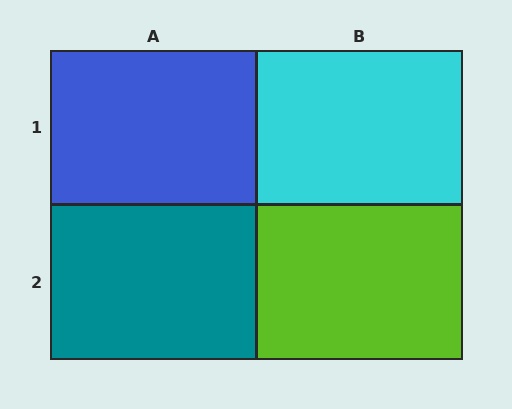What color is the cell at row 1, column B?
Cyan.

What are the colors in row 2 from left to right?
Teal, lime.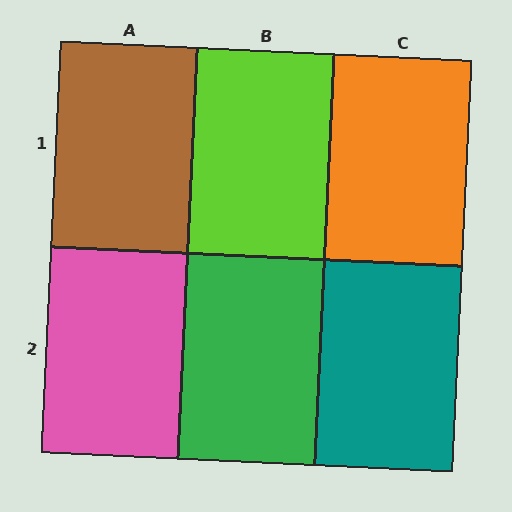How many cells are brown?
1 cell is brown.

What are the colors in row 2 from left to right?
Pink, green, teal.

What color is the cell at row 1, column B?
Lime.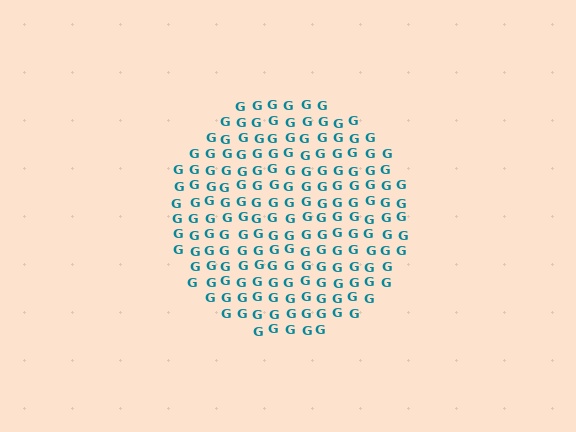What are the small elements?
The small elements are letter G's.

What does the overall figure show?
The overall figure shows a circle.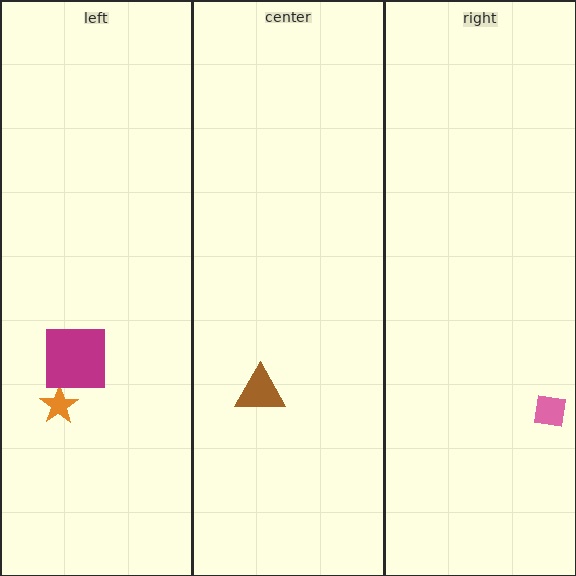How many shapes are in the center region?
1.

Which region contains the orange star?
The left region.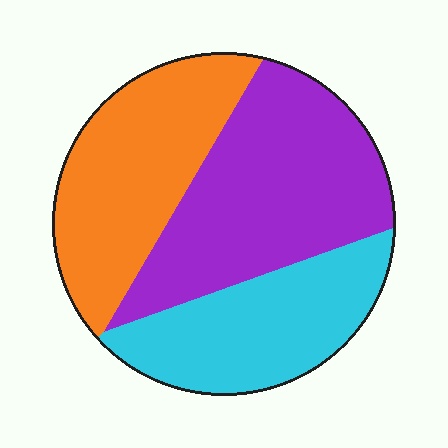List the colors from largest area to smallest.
From largest to smallest: purple, orange, cyan.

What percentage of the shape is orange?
Orange takes up about one third (1/3) of the shape.